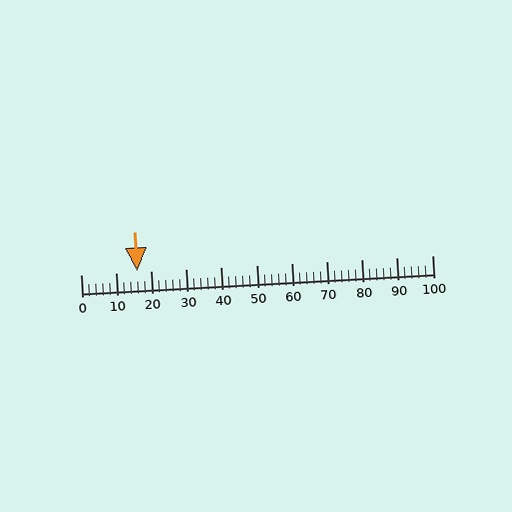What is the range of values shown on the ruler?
The ruler shows values from 0 to 100.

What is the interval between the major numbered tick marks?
The major tick marks are spaced 10 units apart.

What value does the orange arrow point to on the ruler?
The orange arrow points to approximately 16.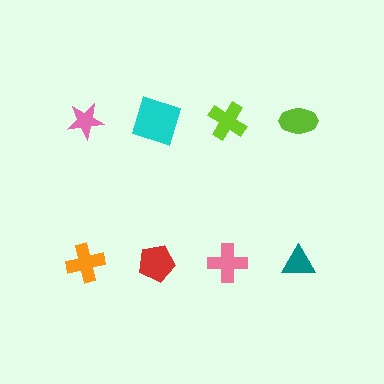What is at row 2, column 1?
An orange cross.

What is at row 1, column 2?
A cyan square.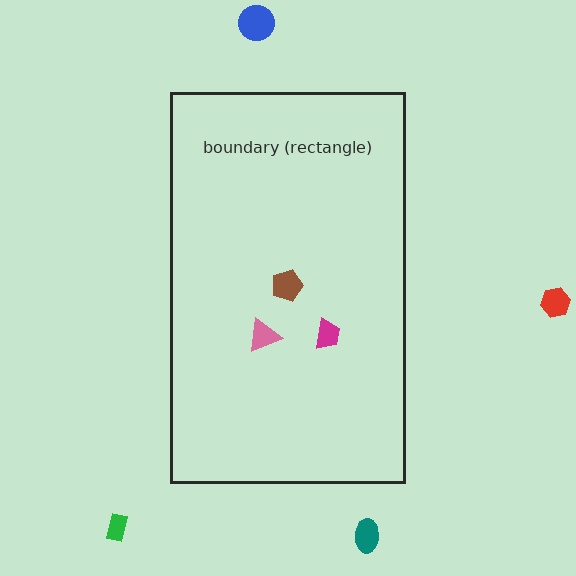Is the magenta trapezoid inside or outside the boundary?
Inside.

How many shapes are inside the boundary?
3 inside, 4 outside.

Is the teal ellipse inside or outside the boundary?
Outside.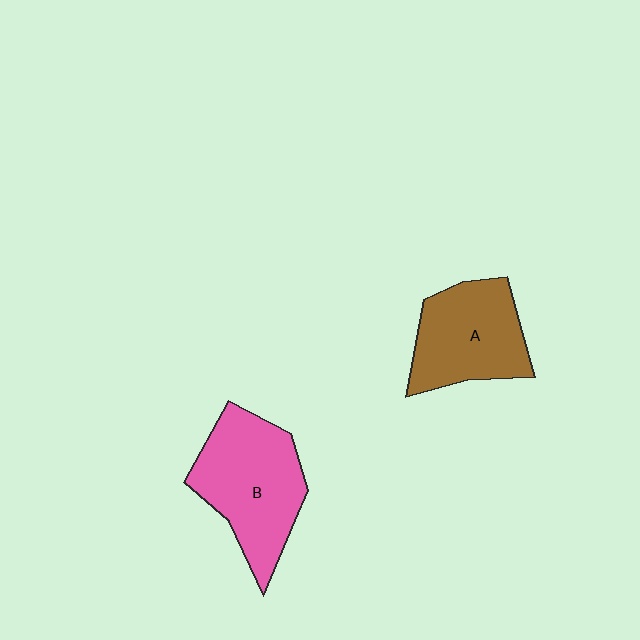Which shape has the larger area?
Shape B (pink).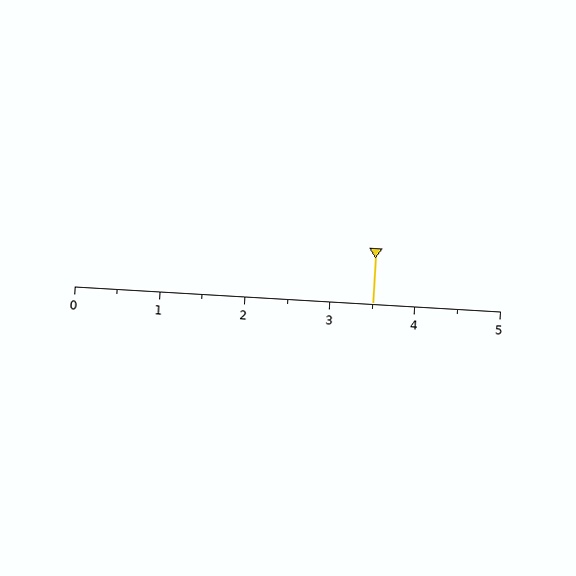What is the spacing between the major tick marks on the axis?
The major ticks are spaced 1 apart.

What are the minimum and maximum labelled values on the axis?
The axis runs from 0 to 5.